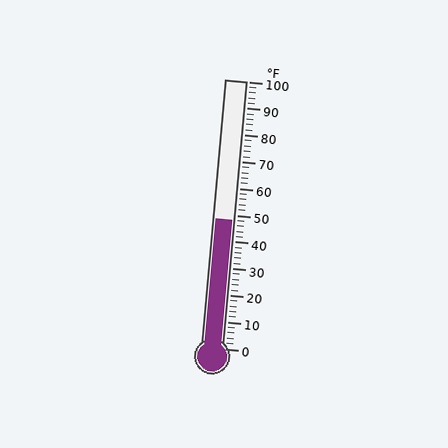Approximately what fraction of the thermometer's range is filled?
The thermometer is filled to approximately 50% of its range.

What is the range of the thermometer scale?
The thermometer scale ranges from 0°F to 100°F.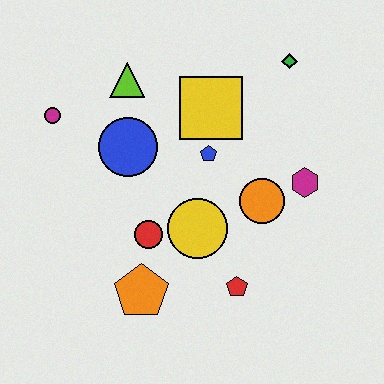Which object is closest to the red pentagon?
The yellow circle is closest to the red pentagon.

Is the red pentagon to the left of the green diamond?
Yes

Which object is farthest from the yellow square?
The orange pentagon is farthest from the yellow square.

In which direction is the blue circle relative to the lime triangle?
The blue circle is below the lime triangle.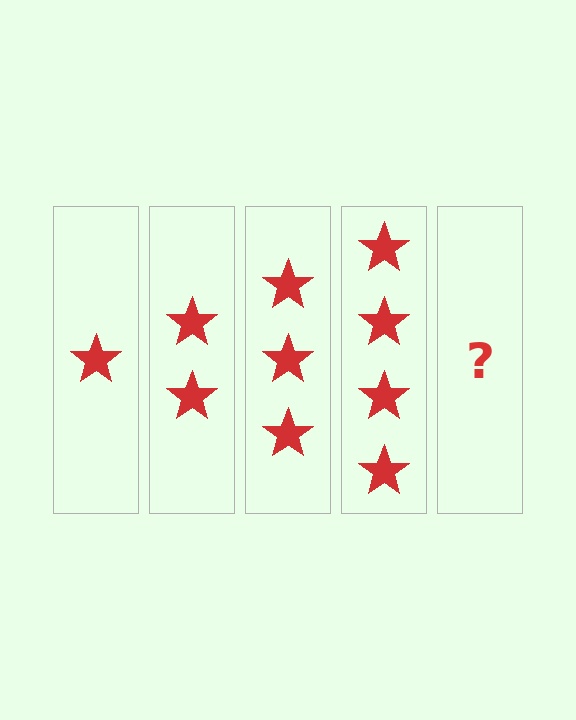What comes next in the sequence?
The next element should be 5 stars.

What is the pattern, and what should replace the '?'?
The pattern is that each step adds one more star. The '?' should be 5 stars.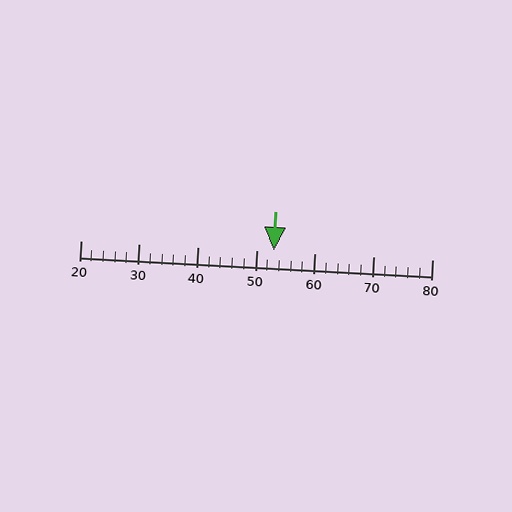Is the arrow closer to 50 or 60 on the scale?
The arrow is closer to 50.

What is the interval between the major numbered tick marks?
The major tick marks are spaced 10 units apart.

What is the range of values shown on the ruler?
The ruler shows values from 20 to 80.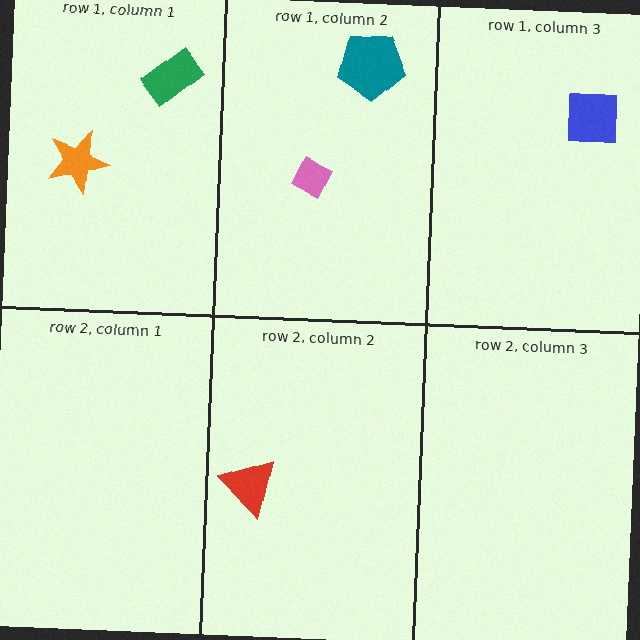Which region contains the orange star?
The row 1, column 1 region.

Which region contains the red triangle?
The row 2, column 2 region.